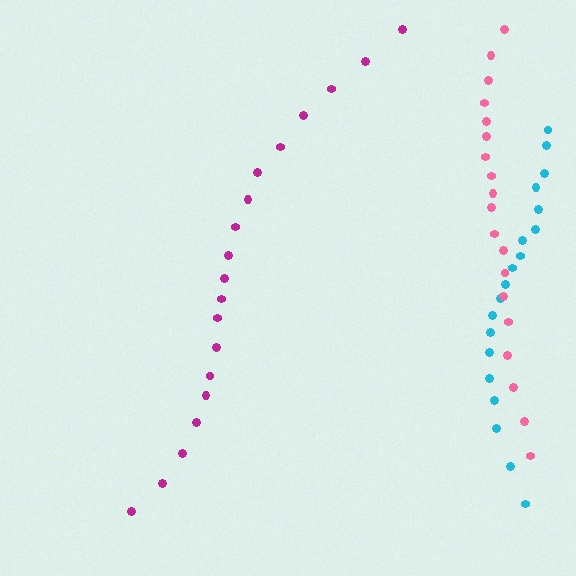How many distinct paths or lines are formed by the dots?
There are 3 distinct paths.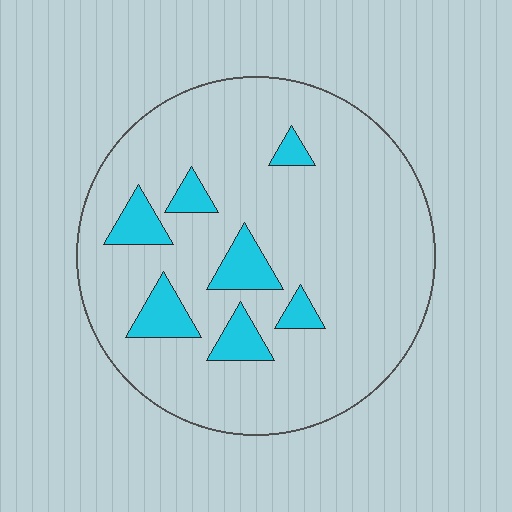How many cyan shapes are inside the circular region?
7.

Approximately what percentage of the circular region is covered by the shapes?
Approximately 15%.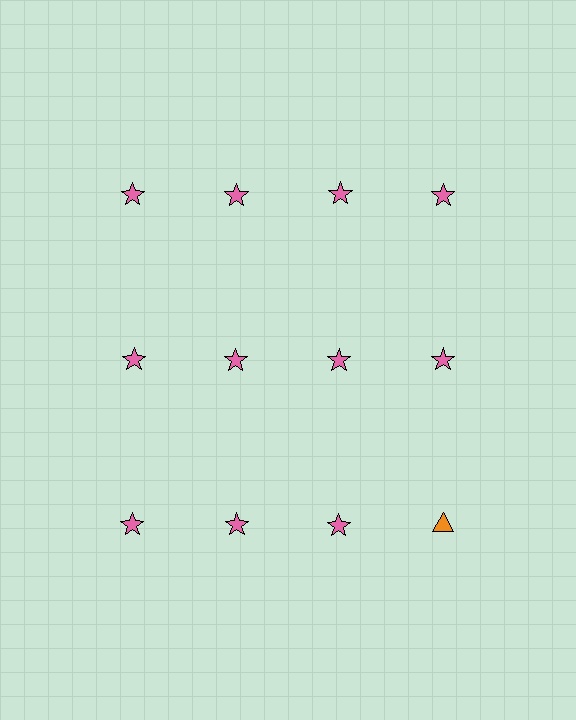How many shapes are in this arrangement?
There are 12 shapes arranged in a grid pattern.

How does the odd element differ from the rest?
It differs in both color (orange instead of pink) and shape (triangle instead of star).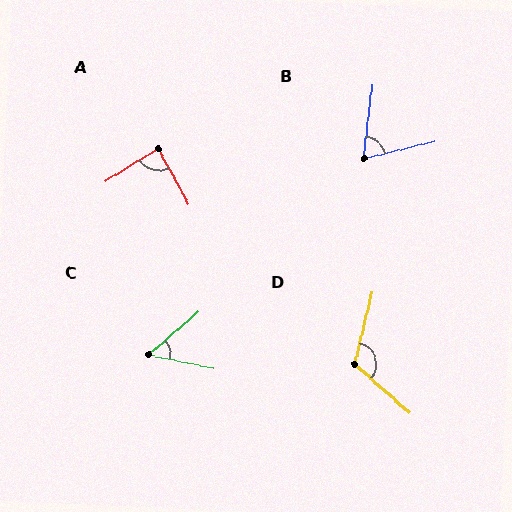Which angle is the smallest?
C, at approximately 52 degrees.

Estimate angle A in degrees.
Approximately 87 degrees.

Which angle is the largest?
D, at approximately 118 degrees.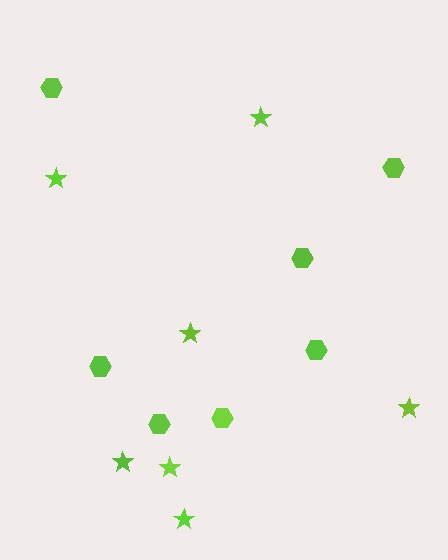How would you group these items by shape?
There are 2 groups: one group of hexagons (7) and one group of stars (7).